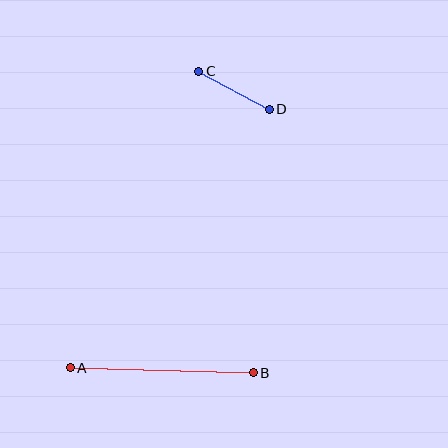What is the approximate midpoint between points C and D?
The midpoint is at approximately (234, 90) pixels.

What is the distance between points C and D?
The distance is approximately 80 pixels.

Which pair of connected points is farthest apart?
Points A and B are farthest apart.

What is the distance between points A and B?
The distance is approximately 183 pixels.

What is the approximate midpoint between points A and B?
The midpoint is at approximately (162, 370) pixels.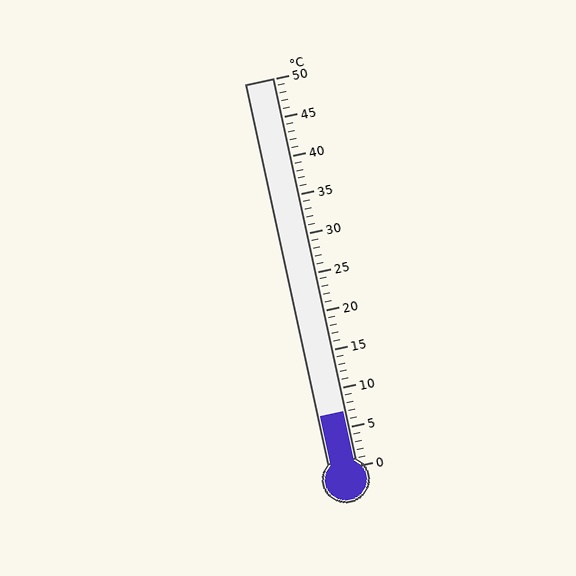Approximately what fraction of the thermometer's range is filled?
The thermometer is filled to approximately 15% of its range.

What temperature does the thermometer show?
The thermometer shows approximately 7°C.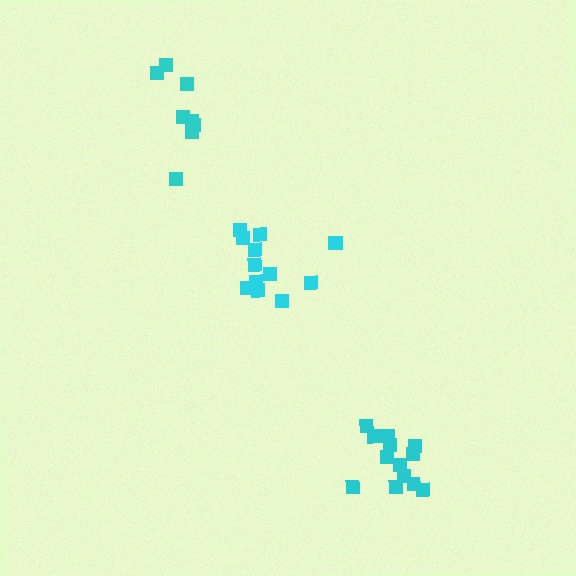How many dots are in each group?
Group 1: 12 dots, Group 2: 13 dots, Group 3: 8 dots (33 total).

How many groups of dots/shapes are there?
There are 3 groups.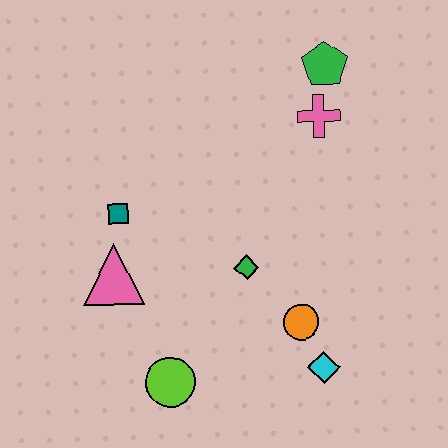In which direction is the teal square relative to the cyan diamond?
The teal square is to the left of the cyan diamond.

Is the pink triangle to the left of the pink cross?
Yes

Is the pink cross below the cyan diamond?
No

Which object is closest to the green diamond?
The orange circle is closest to the green diamond.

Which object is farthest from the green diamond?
The green pentagon is farthest from the green diamond.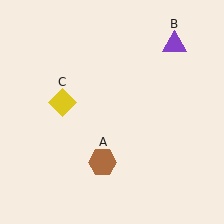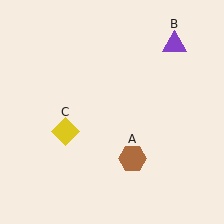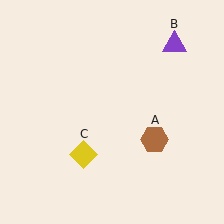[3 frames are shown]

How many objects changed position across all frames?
2 objects changed position: brown hexagon (object A), yellow diamond (object C).